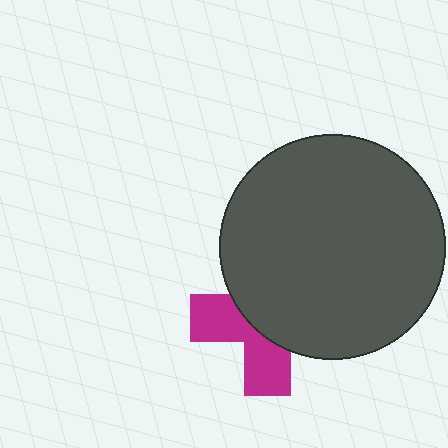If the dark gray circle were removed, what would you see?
You would see the complete magenta cross.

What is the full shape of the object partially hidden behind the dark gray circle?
The partially hidden object is a magenta cross.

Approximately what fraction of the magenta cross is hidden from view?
Roughly 59% of the magenta cross is hidden behind the dark gray circle.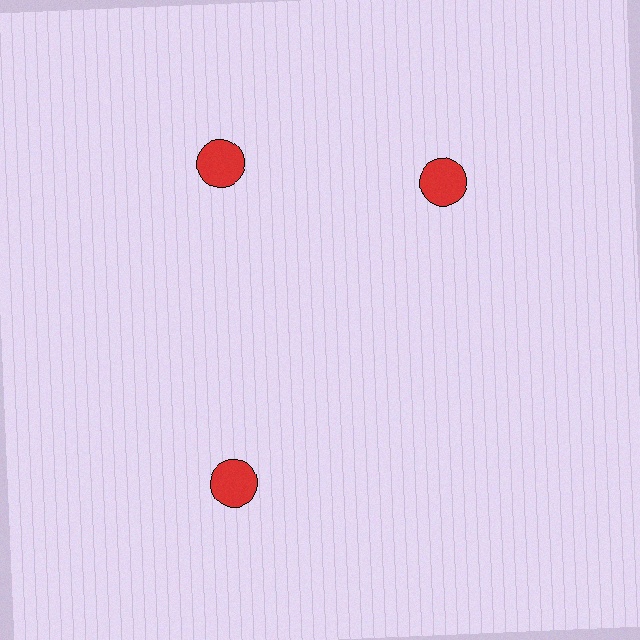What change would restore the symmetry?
The symmetry would be restored by rotating it back into even spacing with its neighbors so that all 3 circles sit at equal angles and equal distance from the center.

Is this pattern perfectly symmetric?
No. The 3 red circles are arranged in a ring, but one element near the 3 o'clock position is rotated out of alignment along the ring, breaking the 3-fold rotational symmetry.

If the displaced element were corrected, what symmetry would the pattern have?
It would have 3-fold rotational symmetry — the pattern would map onto itself every 120 degrees.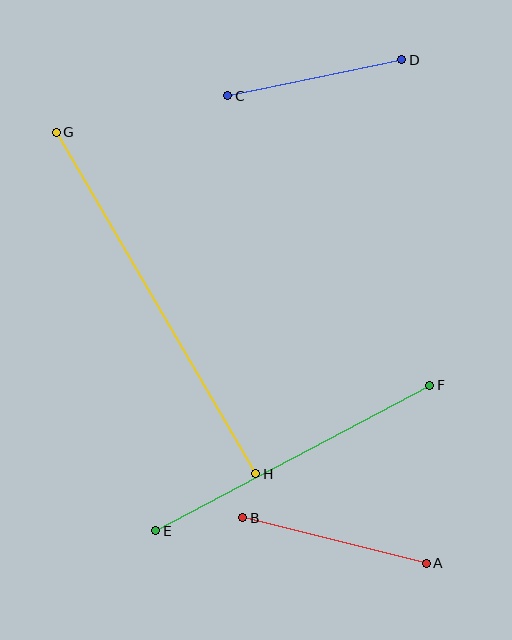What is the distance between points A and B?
The distance is approximately 189 pixels.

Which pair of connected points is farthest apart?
Points G and H are farthest apart.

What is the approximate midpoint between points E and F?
The midpoint is at approximately (293, 458) pixels.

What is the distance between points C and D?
The distance is approximately 177 pixels.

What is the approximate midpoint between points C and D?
The midpoint is at approximately (315, 78) pixels.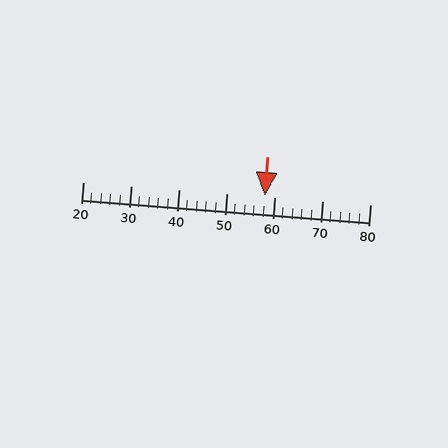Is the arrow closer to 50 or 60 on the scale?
The arrow is closer to 60.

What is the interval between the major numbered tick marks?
The major tick marks are spaced 10 units apart.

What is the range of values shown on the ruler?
The ruler shows values from 20 to 80.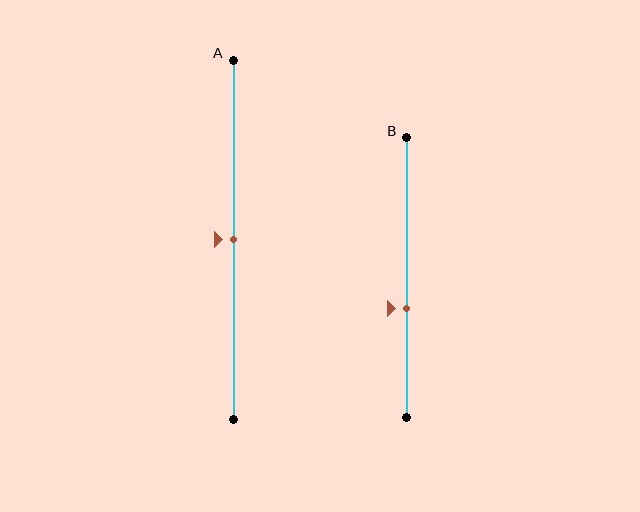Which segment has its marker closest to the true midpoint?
Segment A has its marker closest to the true midpoint.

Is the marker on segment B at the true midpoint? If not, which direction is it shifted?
No, the marker on segment B is shifted downward by about 11% of the segment length.